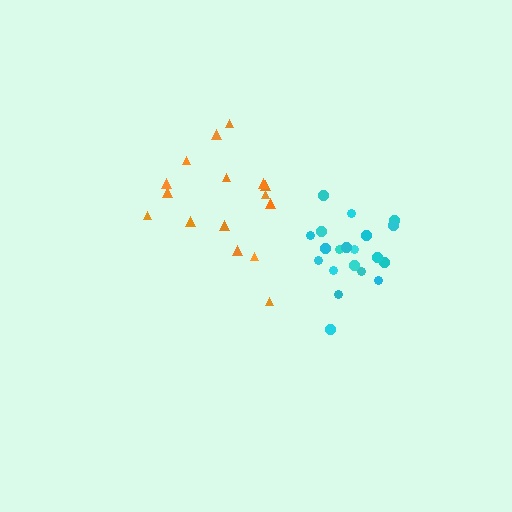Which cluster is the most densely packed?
Cyan.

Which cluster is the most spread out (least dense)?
Orange.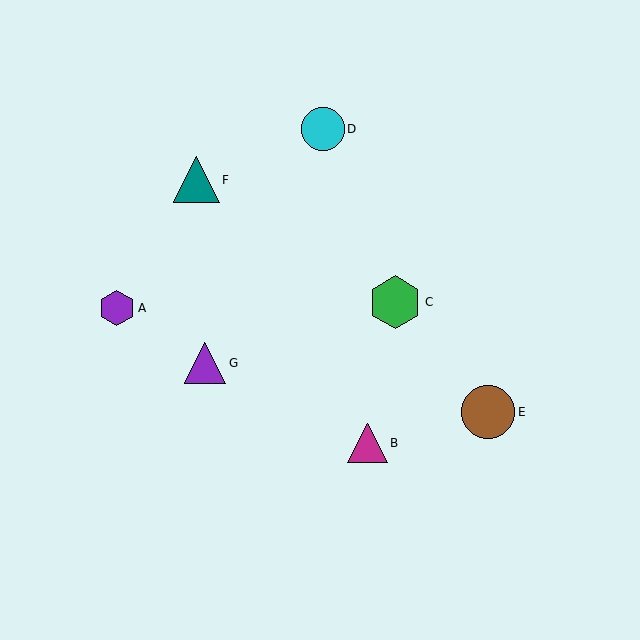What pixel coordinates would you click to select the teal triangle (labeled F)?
Click at (196, 180) to select the teal triangle F.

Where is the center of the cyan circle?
The center of the cyan circle is at (323, 129).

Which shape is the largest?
The brown circle (labeled E) is the largest.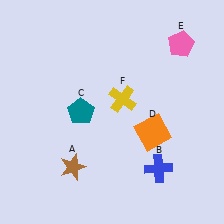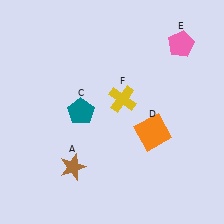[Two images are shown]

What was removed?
The blue cross (B) was removed in Image 2.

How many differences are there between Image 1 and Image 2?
There is 1 difference between the two images.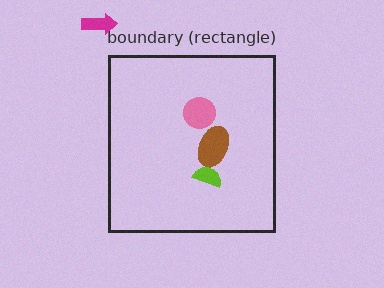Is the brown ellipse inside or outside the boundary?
Inside.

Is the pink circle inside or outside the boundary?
Inside.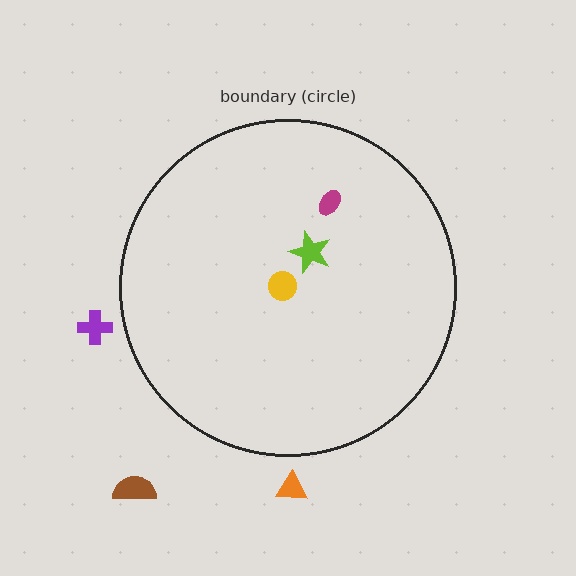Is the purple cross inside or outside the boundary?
Outside.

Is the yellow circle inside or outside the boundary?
Inside.